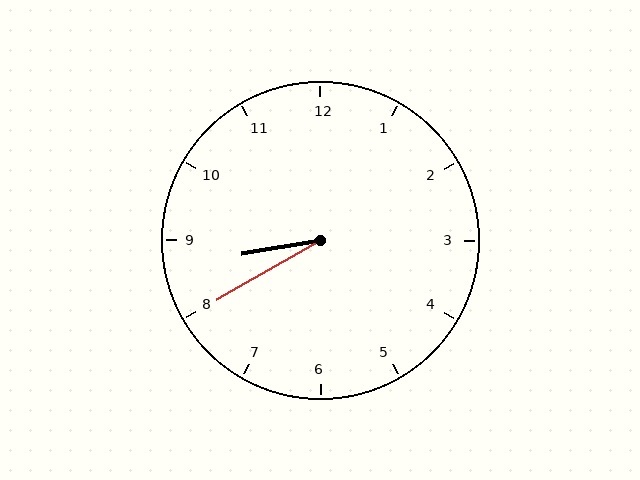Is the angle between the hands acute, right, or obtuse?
It is acute.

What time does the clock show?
8:40.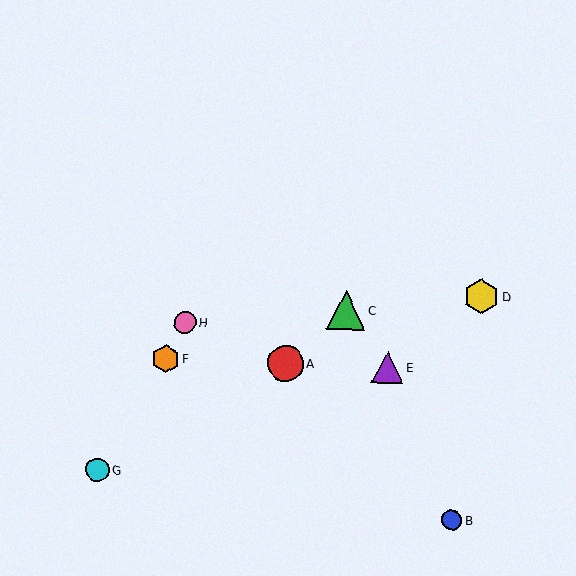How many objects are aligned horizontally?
3 objects (A, E, F) are aligned horizontally.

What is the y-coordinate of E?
Object E is at y≈367.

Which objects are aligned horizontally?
Objects A, E, F are aligned horizontally.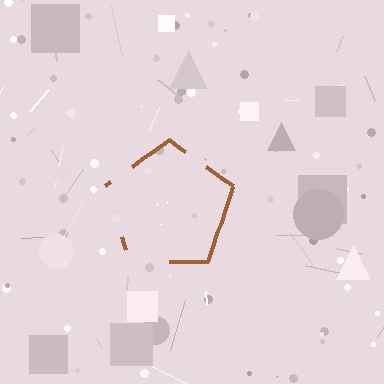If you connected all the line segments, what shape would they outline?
They would outline a pentagon.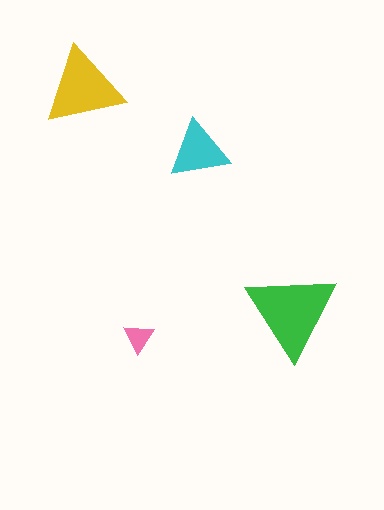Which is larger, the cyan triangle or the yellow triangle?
The yellow one.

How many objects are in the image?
There are 4 objects in the image.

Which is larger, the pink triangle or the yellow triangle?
The yellow one.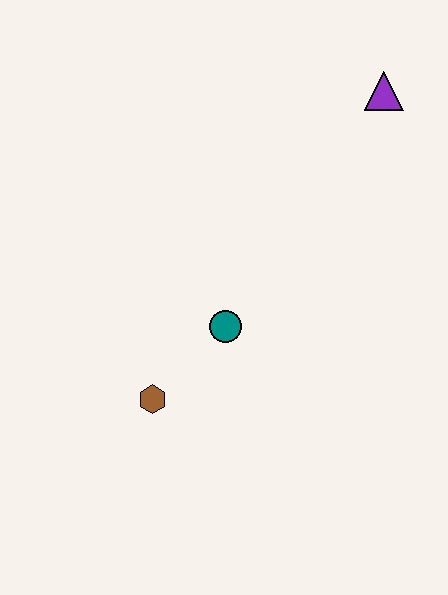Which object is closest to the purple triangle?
The teal circle is closest to the purple triangle.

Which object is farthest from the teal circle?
The purple triangle is farthest from the teal circle.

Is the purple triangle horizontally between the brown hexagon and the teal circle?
No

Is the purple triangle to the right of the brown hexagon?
Yes